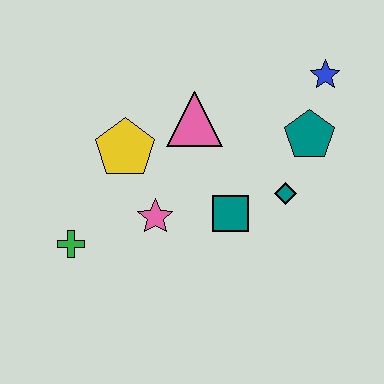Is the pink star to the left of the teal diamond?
Yes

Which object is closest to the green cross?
The pink star is closest to the green cross.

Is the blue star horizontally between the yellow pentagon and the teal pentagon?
No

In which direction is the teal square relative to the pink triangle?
The teal square is below the pink triangle.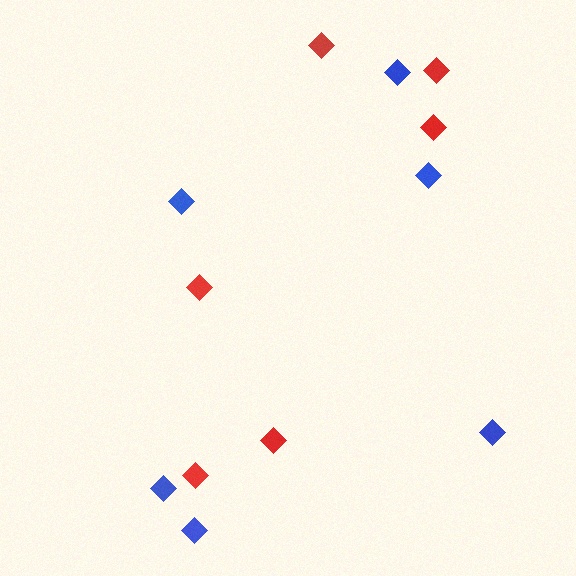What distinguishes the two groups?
There are 2 groups: one group of blue diamonds (6) and one group of red diamonds (6).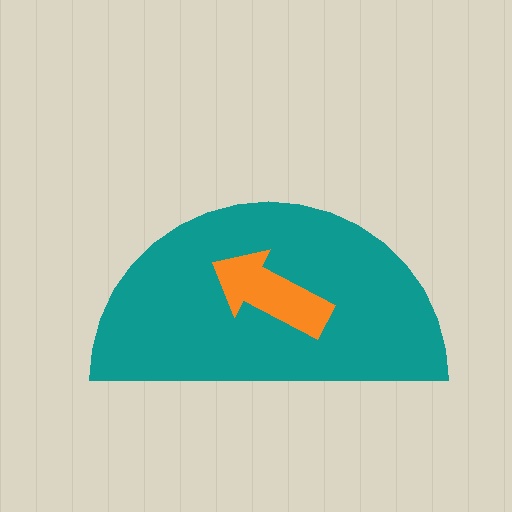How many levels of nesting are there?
2.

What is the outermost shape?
The teal semicircle.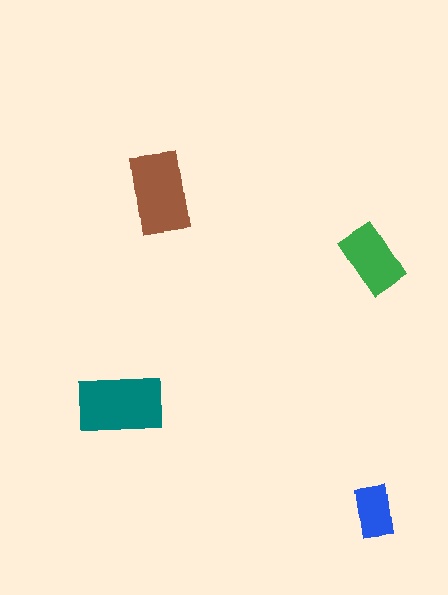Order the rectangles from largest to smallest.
the teal one, the brown one, the green one, the blue one.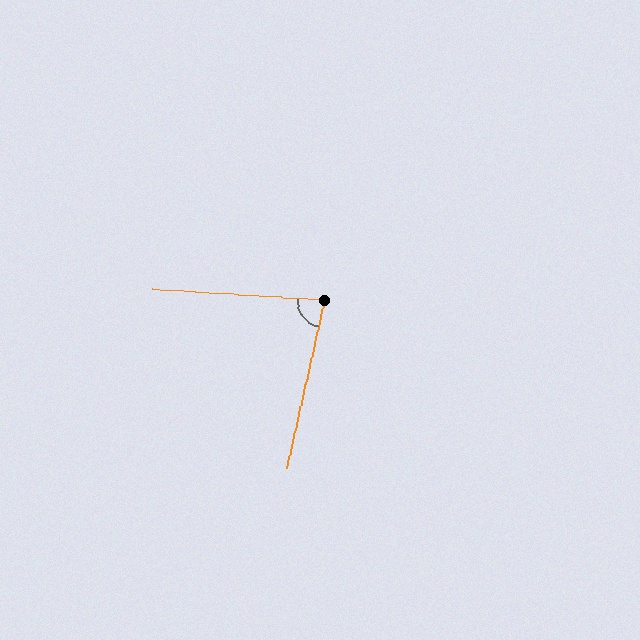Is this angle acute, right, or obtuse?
It is acute.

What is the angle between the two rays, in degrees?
Approximately 81 degrees.